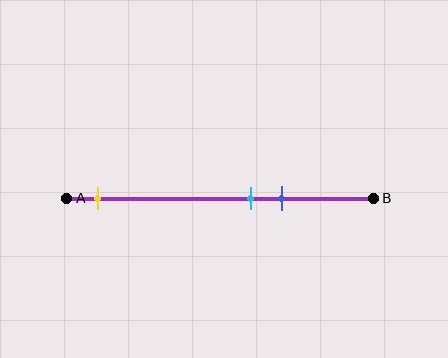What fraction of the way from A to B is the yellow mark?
The yellow mark is approximately 10% (0.1) of the way from A to B.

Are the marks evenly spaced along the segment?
No, the marks are not evenly spaced.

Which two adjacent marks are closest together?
The cyan and blue marks are the closest adjacent pair.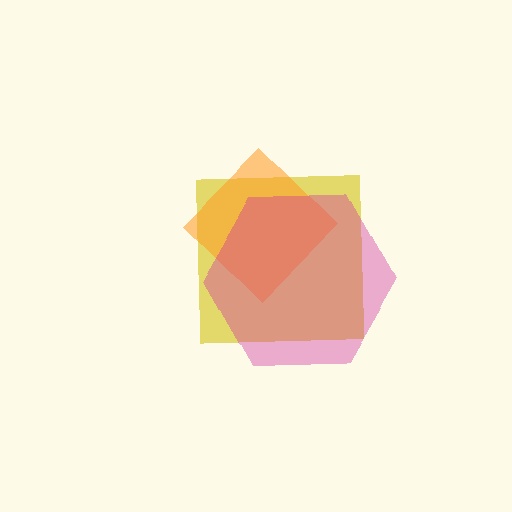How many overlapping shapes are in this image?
There are 3 overlapping shapes in the image.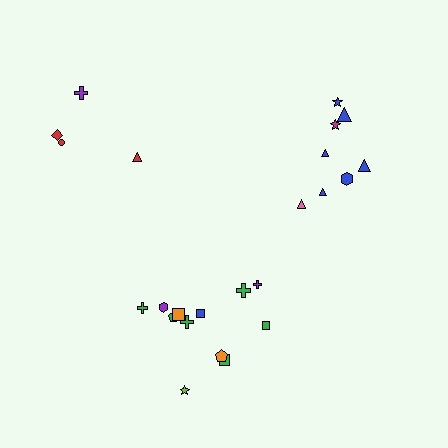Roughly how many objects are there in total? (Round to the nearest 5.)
Roughly 25 objects in total.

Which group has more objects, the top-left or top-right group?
The top-right group.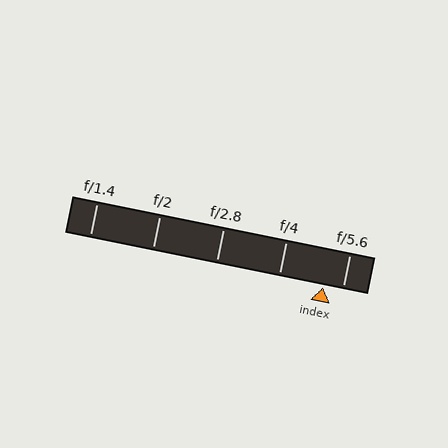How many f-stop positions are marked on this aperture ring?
There are 5 f-stop positions marked.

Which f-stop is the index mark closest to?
The index mark is closest to f/5.6.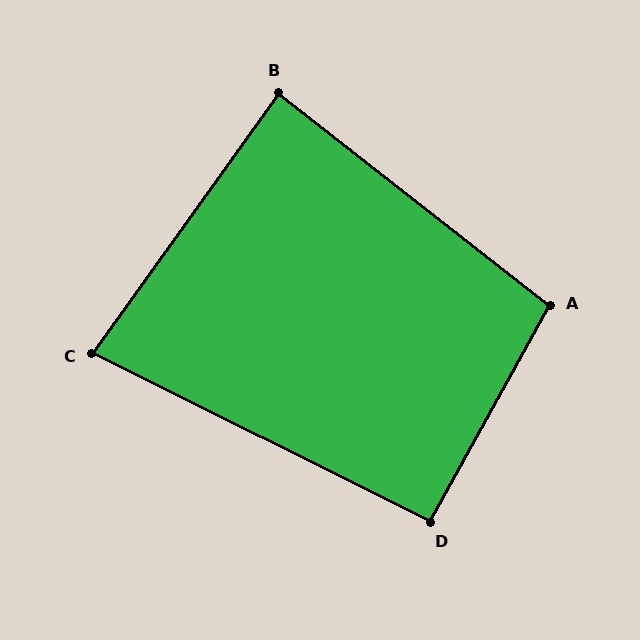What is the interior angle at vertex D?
Approximately 92 degrees (approximately right).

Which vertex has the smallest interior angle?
C, at approximately 81 degrees.